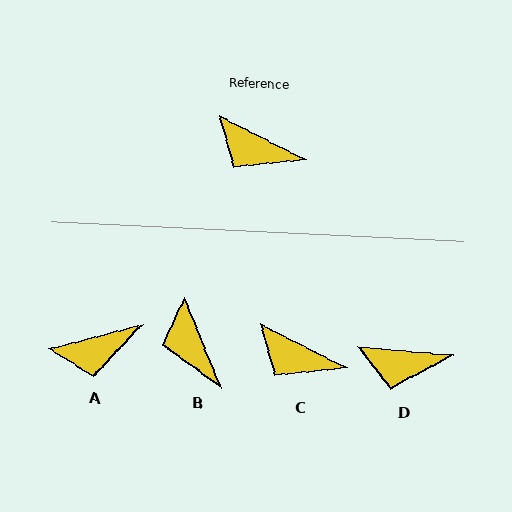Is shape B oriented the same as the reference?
No, it is off by about 41 degrees.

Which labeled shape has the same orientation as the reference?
C.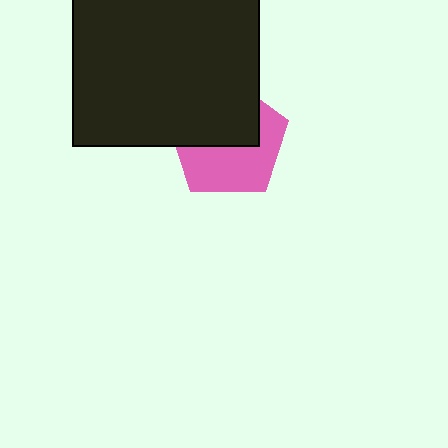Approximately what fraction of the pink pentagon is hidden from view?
Roughly 49% of the pink pentagon is hidden behind the black rectangle.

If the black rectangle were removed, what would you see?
You would see the complete pink pentagon.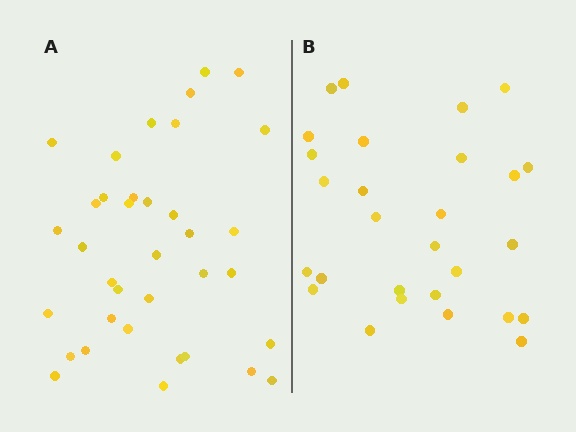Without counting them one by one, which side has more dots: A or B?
Region A (the left region) has more dots.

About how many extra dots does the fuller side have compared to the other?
Region A has roughly 8 or so more dots than region B.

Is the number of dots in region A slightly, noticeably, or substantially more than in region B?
Region A has noticeably more, but not dramatically so. The ratio is roughly 1.3 to 1.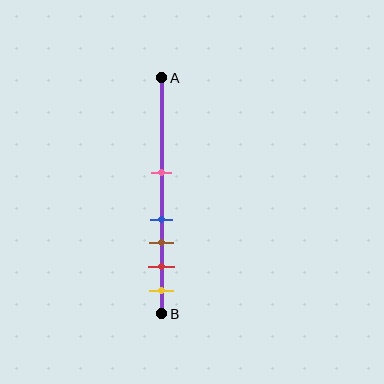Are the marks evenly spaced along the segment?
No, the marks are not evenly spaced.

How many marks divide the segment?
There are 5 marks dividing the segment.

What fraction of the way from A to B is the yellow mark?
The yellow mark is approximately 90% (0.9) of the way from A to B.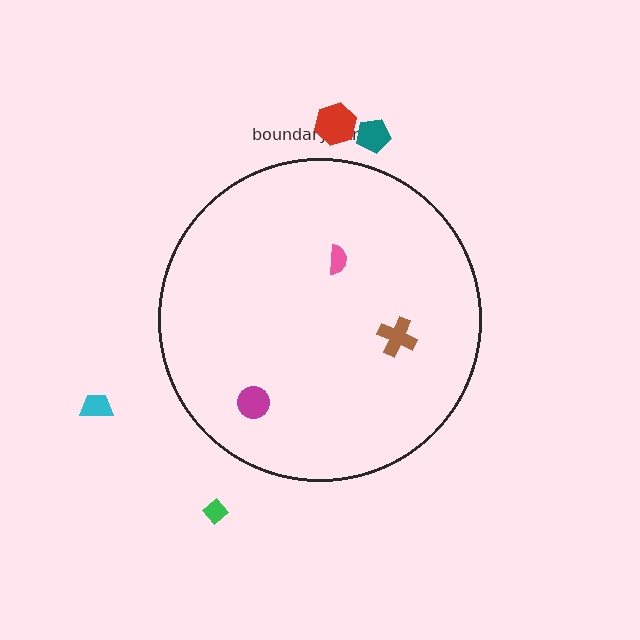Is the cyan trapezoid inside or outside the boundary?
Outside.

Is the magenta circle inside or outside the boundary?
Inside.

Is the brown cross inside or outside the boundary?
Inside.